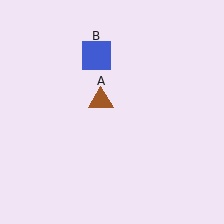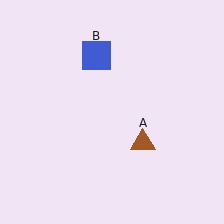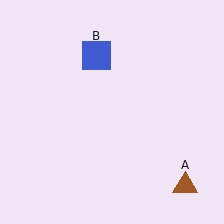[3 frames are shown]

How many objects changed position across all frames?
1 object changed position: brown triangle (object A).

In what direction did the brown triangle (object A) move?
The brown triangle (object A) moved down and to the right.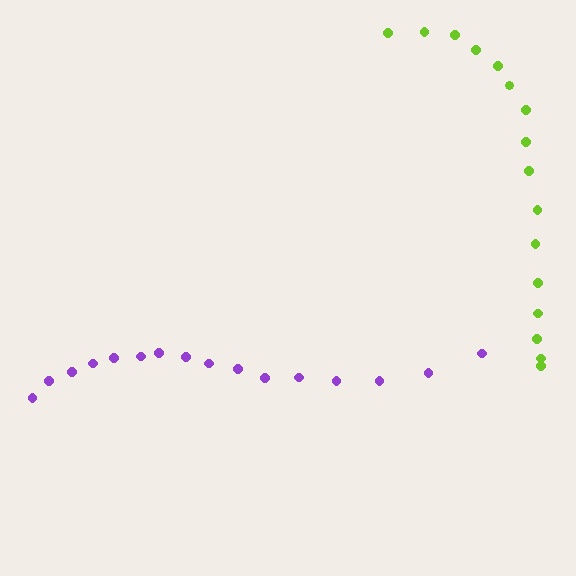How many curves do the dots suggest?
There are 2 distinct paths.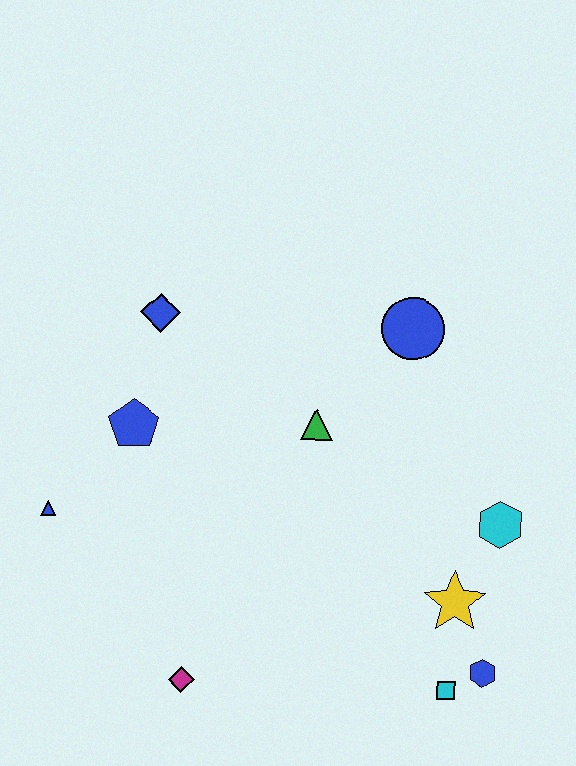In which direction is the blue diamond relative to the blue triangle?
The blue diamond is above the blue triangle.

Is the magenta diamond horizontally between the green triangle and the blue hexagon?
No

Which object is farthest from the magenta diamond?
The blue circle is farthest from the magenta diamond.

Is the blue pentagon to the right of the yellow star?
No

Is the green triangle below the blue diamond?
Yes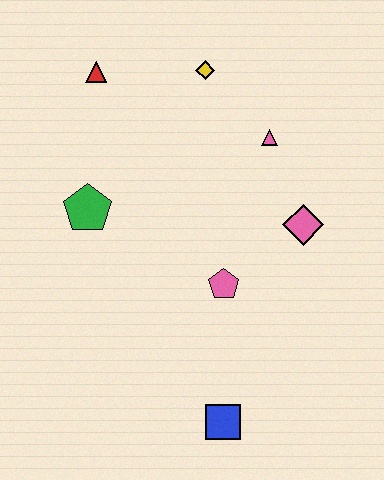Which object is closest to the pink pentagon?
The pink diamond is closest to the pink pentagon.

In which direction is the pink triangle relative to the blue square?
The pink triangle is above the blue square.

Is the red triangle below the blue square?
No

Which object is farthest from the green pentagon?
The blue square is farthest from the green pentagon.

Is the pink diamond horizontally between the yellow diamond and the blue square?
No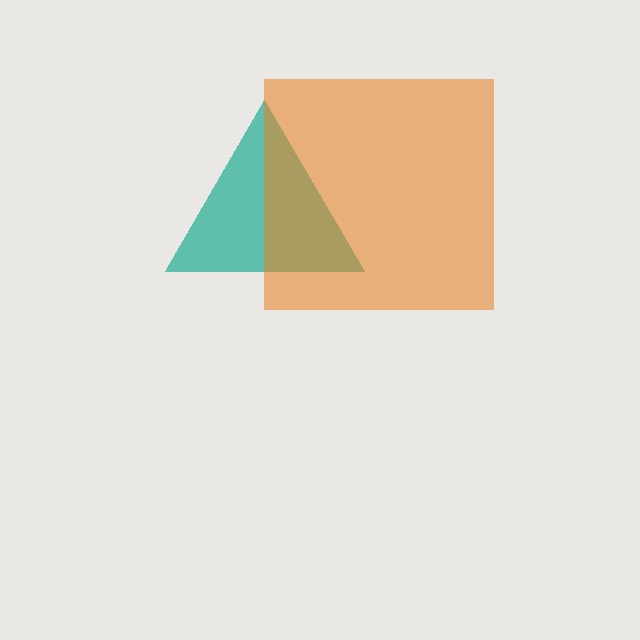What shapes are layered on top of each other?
The layered shapes are: a teal triangle, an orange square.